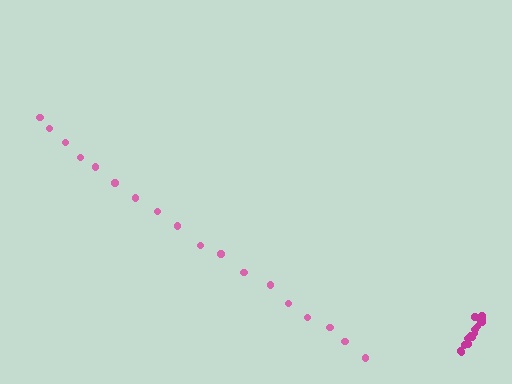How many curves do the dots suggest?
There are 2 distinct paths.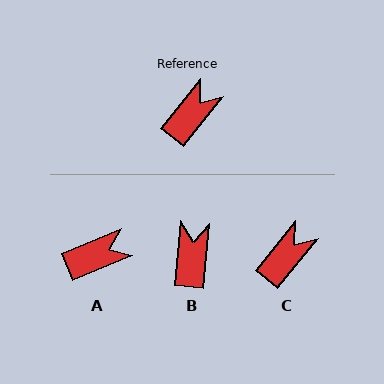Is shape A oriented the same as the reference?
No, it is off by about 29 degrees.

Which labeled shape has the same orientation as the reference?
C.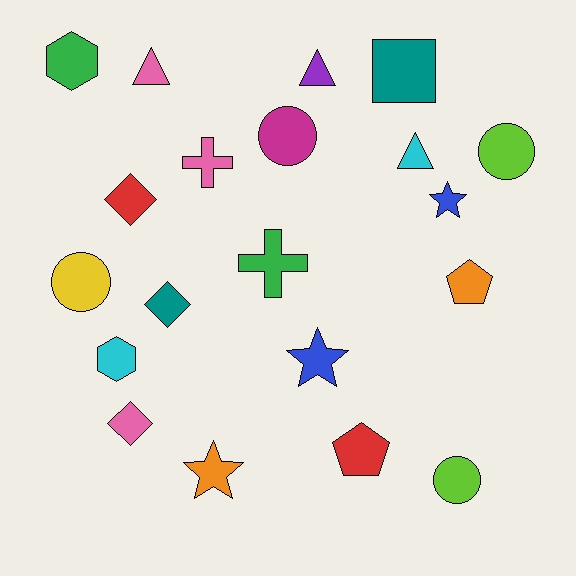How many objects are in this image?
There are 20 objects.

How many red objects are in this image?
There are 2 red objects.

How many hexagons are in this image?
There are 2 hexagons.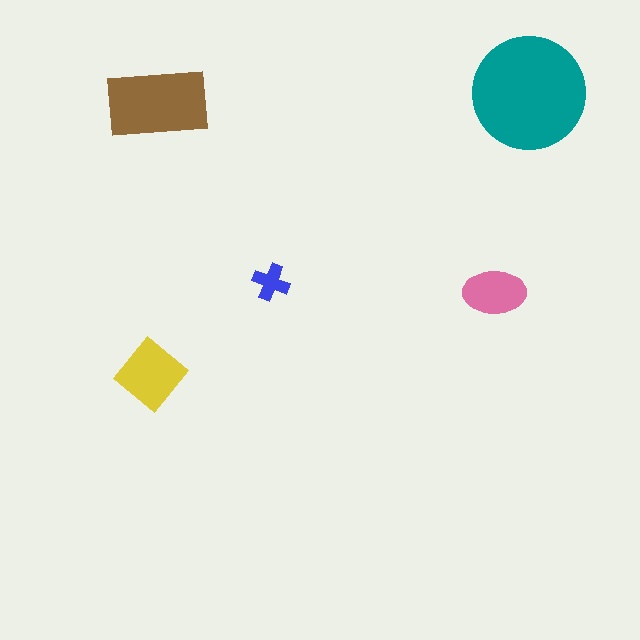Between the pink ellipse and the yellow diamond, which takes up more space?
The yellow diamond.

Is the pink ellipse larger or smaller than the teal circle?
Smaller.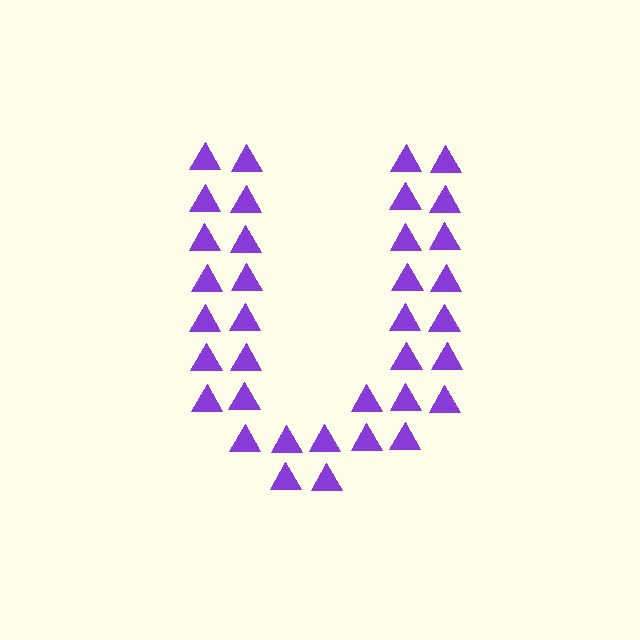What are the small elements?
The small elements are triangles.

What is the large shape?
The large shape is the letter U.